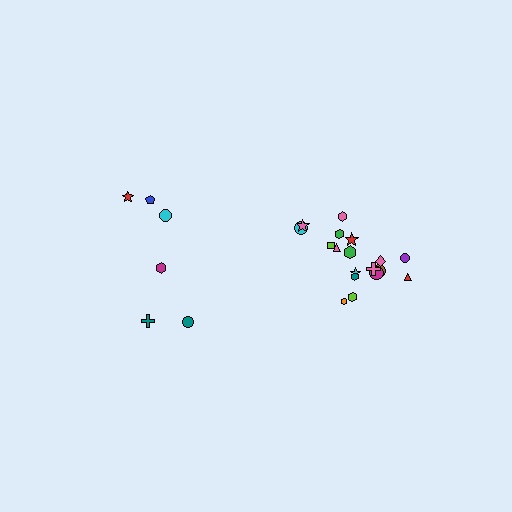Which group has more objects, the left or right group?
The right group.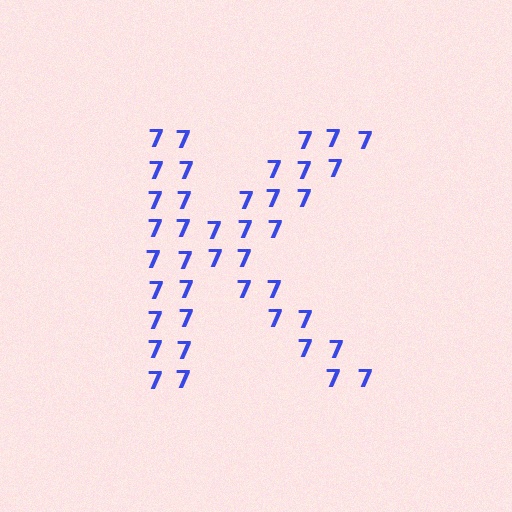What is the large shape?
The large shape is the letter K.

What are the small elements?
The small elements are digit 7's.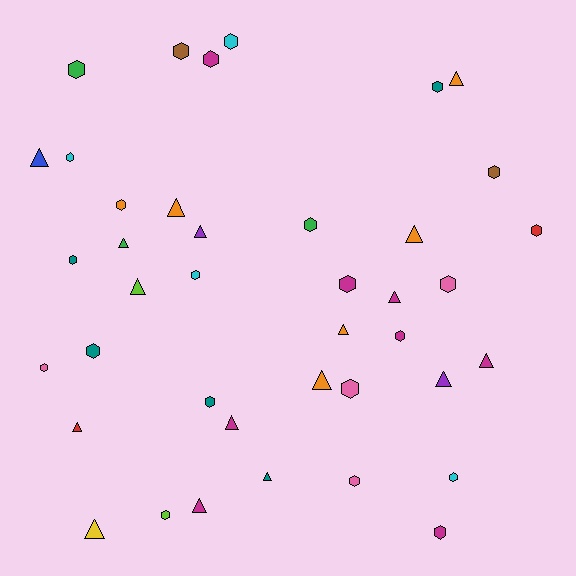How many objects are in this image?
There are 40 objects.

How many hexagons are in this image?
There are 23 hexagons.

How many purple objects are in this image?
There are 2 purple objects.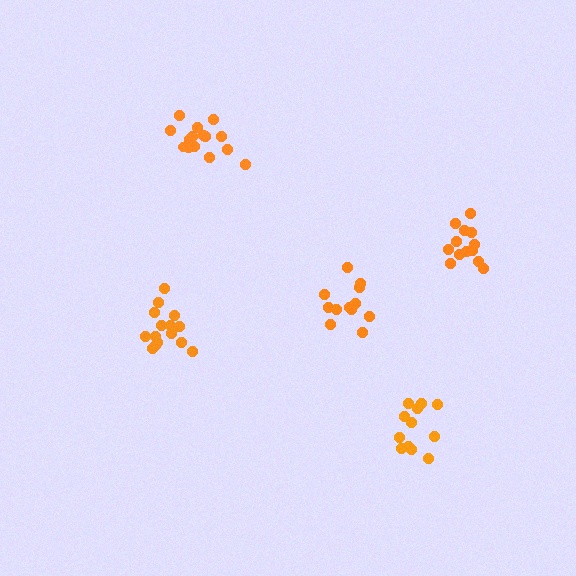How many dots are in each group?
Group 1: 12 dots, Group 2: 15 dots, Group 3: 15 dots, Group 4: 13 dots, Group 5: 12 dots (67 total).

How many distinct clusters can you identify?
There are 5 distinct clusters.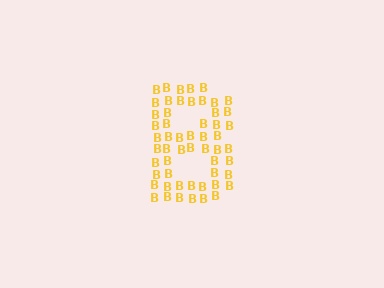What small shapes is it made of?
It is made of small letter B's.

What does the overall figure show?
The overall figure shows the letter B.